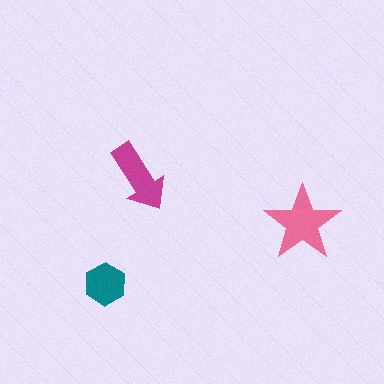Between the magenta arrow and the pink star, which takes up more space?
The pink star.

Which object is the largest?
The pink star.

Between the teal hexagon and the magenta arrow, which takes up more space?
The magenta arrow.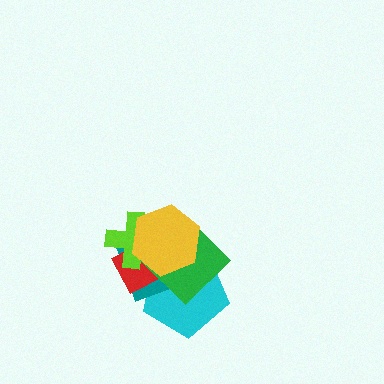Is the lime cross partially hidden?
Yes, it is partially covered by another shape.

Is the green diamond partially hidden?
Yes, it is partially covered by another shape.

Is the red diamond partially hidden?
Yes, it is partially covered by another shape.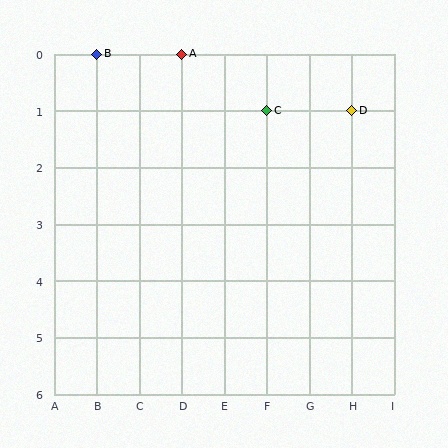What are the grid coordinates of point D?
Point D is at grid coordinates (H, 1).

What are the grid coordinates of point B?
Point B is at grid coordinates (B, 0).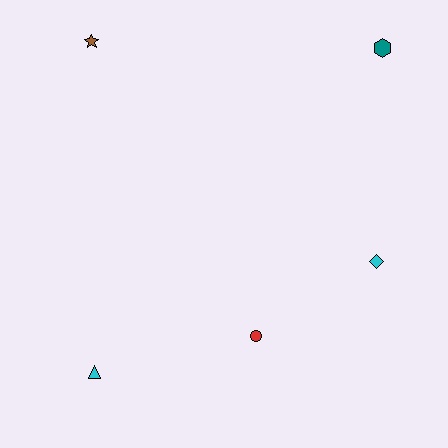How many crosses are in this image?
There are no crosses.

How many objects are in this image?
There are 5 objects.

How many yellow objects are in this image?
There are no yellow objects.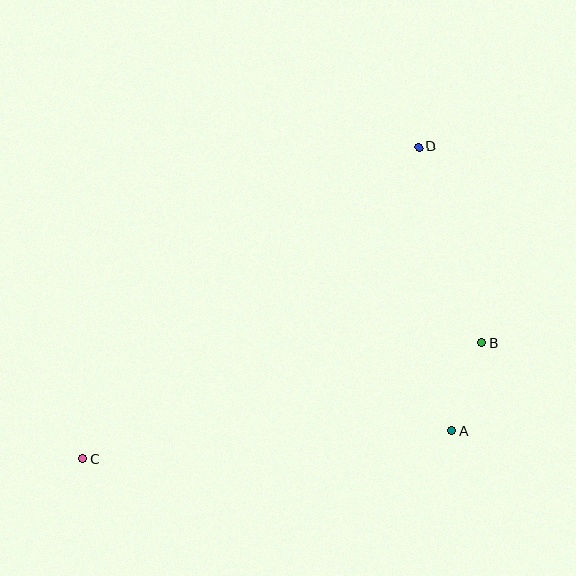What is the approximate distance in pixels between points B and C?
The distance between B and C is approximately 415 pixels.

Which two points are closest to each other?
Points A and B are closest to each other.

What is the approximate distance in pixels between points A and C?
The distance between A and C is approximately 370 pixels.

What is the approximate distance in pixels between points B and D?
The distance between B and D is approximately 205 pixels.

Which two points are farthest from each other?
Points C and D are farthest from each other.